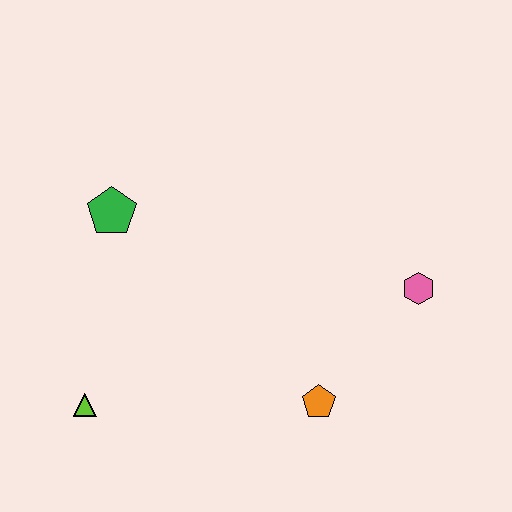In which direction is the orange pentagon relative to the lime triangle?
The orange pentagon is to the right of the lime triangle.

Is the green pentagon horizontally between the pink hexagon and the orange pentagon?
No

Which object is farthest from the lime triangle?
The pink hexagon is farthest from the lime triangle.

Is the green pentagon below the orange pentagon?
No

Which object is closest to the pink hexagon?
The orange pentagon is closest to the pink hexagon.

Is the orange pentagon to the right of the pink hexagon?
No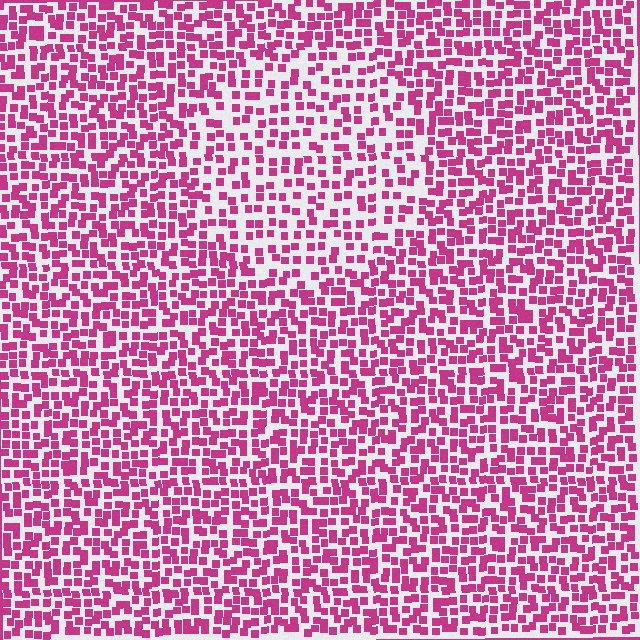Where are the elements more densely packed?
The elements are more densely packed outside the circle boundary.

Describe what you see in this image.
The image contains small magenta elements arranged at two different densities. A circle-shaped region is visible where the elements are less densely packed than the surrounding area.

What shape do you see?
I see a circle.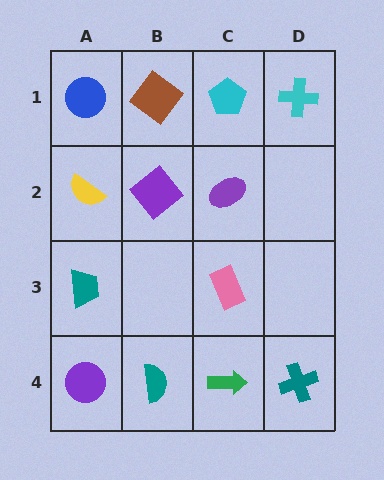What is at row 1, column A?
A blue circle.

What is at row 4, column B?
A teal semicircle.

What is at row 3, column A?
A teal trapezoid.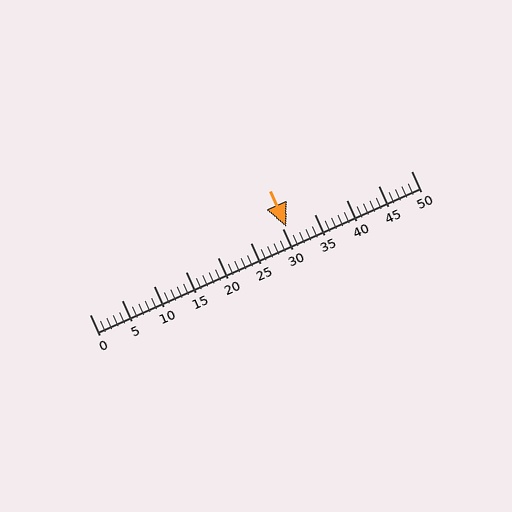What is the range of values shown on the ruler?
The ruler shows values from 0 to 50.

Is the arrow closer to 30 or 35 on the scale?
The arrow is closer to 30.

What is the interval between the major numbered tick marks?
The major tick marks are spaced 5 units apart.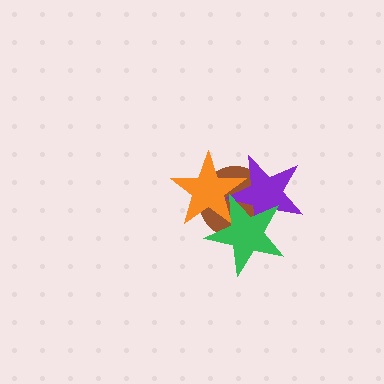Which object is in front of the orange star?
The green star is in front of the orange star.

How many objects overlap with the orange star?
3 objects overlap with the orange star.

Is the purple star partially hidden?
Yes, it is partially covered by another shape.